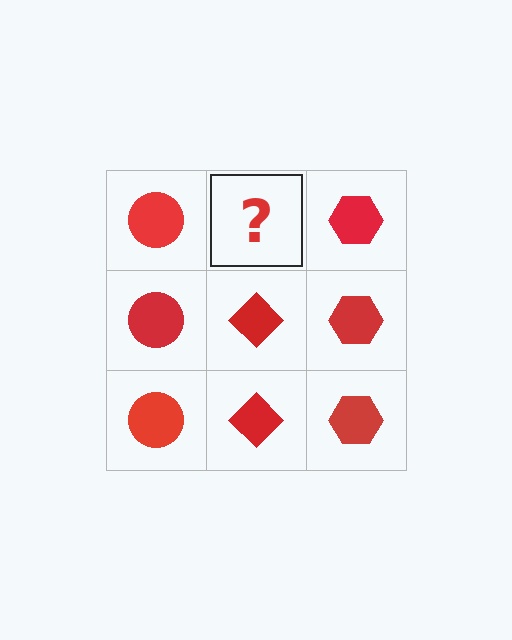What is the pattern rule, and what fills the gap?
The rule is that each column has a consistent shape. The gap should be filled with a red diamond.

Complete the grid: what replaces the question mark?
The question mark should be replaced with a red diamond.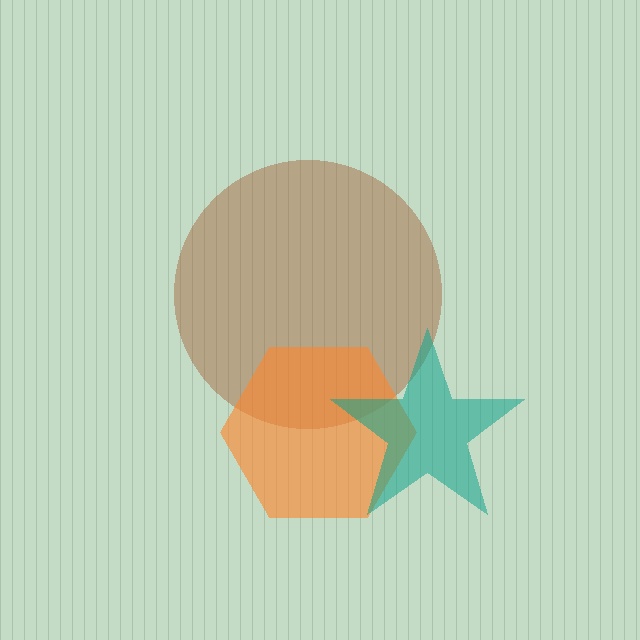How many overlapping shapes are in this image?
There are 3 overlapping shapes in the image.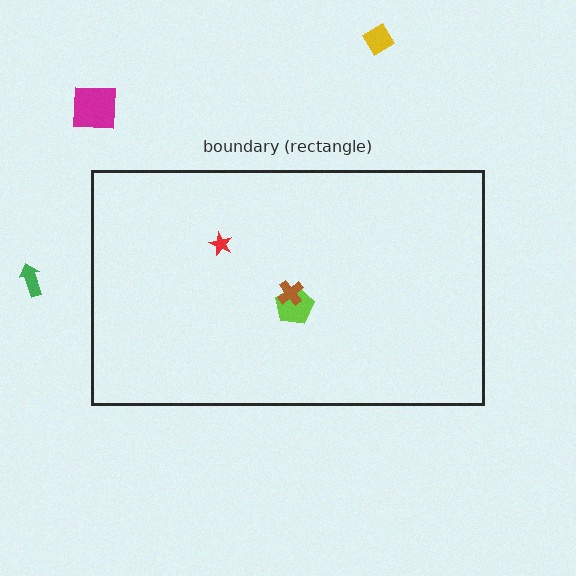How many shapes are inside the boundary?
3 inside, 3 outside.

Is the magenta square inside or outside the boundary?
Outside.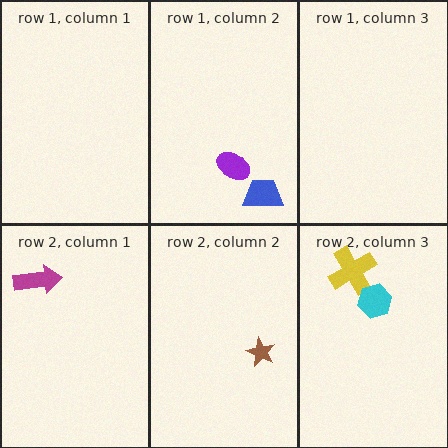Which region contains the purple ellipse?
The row 1, column 2 region.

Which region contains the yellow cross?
The row 2, column 3 region.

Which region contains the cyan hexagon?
The row 2, column 3 region.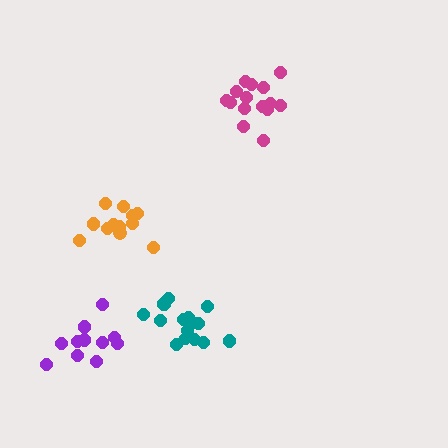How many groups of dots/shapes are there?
There are 4 groups.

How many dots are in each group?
Group 1: 16 dots, Group 2: 12 dots, Group 3: 11 dots, Group 4: 15 dots (54 total).